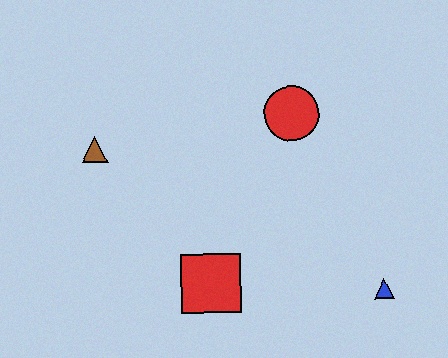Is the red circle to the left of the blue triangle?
Yes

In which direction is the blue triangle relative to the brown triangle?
The blue triangle is to the right of the brown triangle.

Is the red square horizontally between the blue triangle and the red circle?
No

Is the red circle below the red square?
No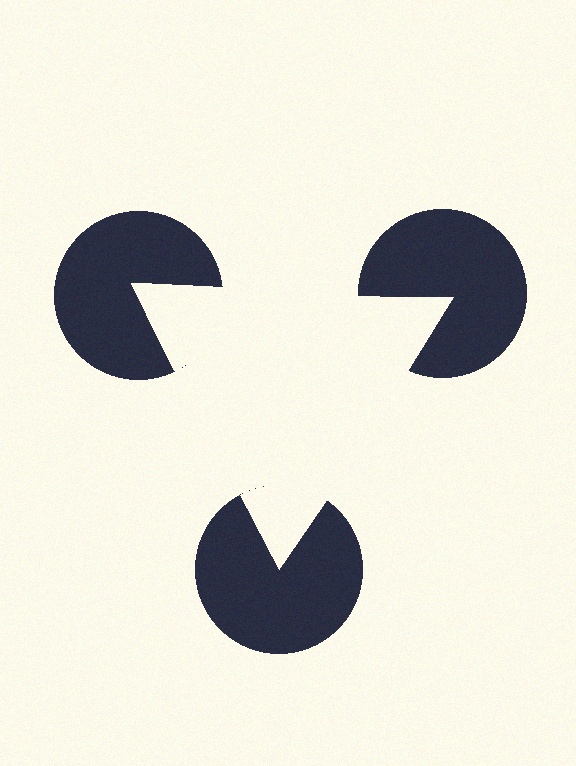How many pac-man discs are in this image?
There are 3 — one at each vertex of the illusory triangle.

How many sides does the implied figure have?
3 sides.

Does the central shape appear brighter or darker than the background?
It typically appears slightly brighter than the background, even though no actual brightness change is drawn.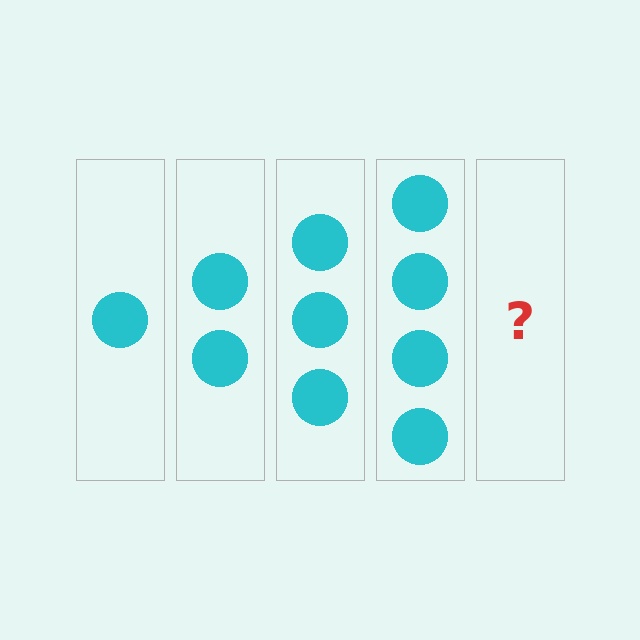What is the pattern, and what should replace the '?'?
The pattern is that each step adds one more circle. The '?' should be 5 circles.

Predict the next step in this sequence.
The next step is 5 circles.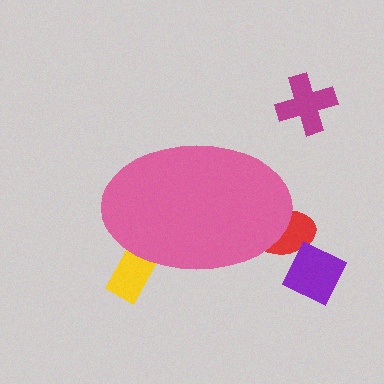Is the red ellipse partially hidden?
Yes, the red ellipse is partially hidden behind the pink ellipse.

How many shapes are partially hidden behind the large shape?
2 shapes are partially hidden.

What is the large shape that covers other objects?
A pink ellipse.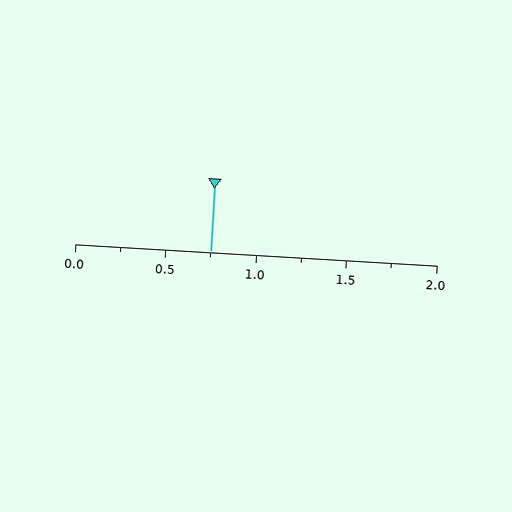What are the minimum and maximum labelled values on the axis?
The axis runs from 0.0 to 2.0.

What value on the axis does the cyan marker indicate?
The marker indicates approximately 0.75.